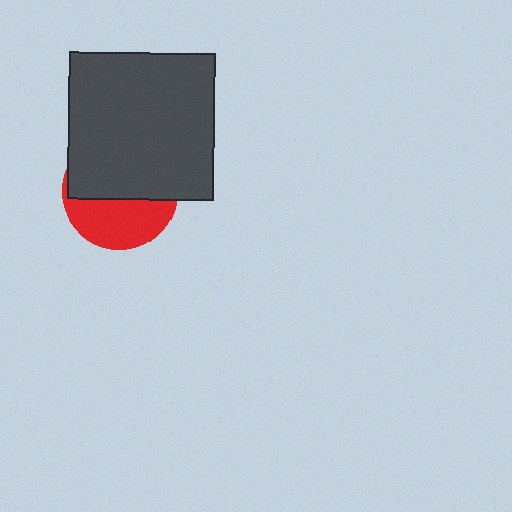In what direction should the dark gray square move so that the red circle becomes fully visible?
The dark gray square should move up. That is the shortest direction to clear the overlap and leave the red circle fully visible.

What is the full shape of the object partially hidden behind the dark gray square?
The partially hidden object is a red circle.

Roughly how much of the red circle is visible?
A small part of it is visible (roughly 43%).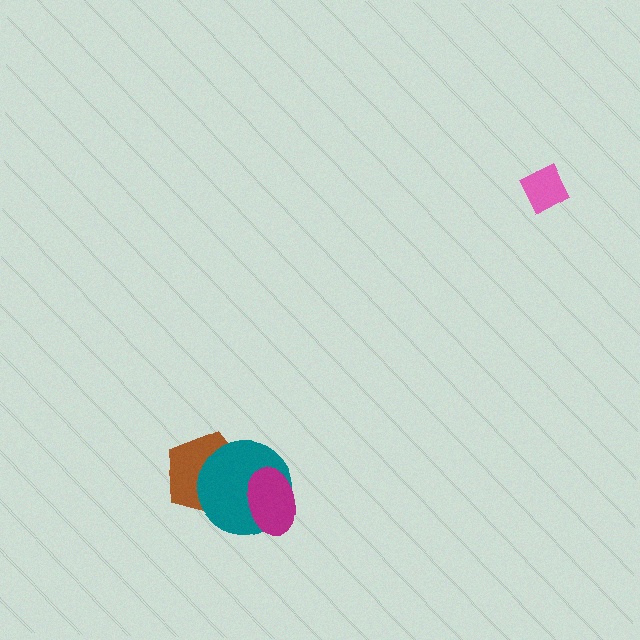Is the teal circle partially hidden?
Yes, it is partially covered by another shape.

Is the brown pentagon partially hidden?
Yes, it is partially covered by another shape.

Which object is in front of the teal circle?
The magenta ellipse is in front of the teal circle.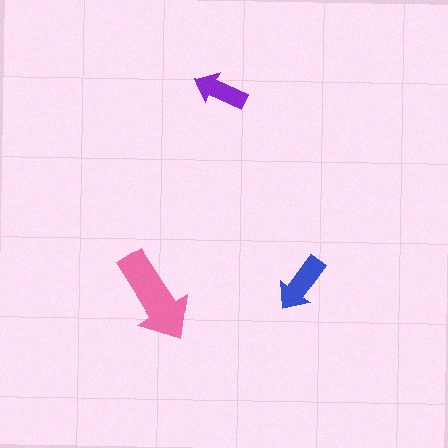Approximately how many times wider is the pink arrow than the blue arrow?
About 1.5 times wider.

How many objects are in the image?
There are 3 objects in the image.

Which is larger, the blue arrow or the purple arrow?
The blue one.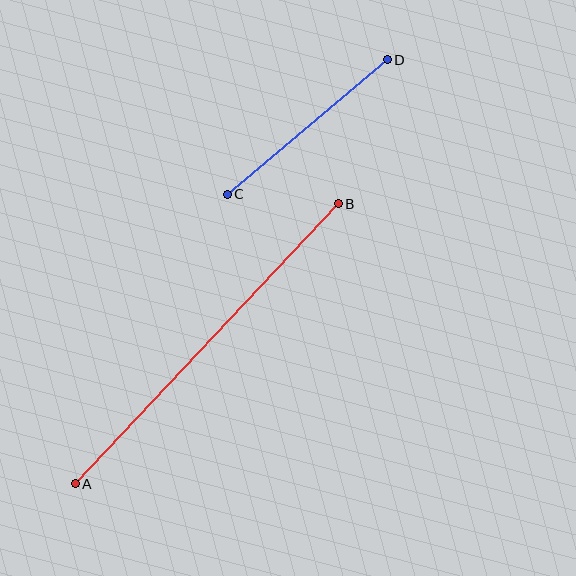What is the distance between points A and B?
The distance is approximately 384 pixels.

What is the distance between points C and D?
The distance is approximately 209 pixels.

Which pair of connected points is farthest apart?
Points A and B are farthest apart.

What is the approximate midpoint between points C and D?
The midpoint is at approximately (307, 127) pixels.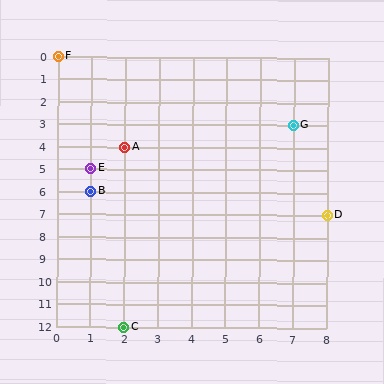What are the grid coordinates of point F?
Point F is at grid coordinates (0, 0).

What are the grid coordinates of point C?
Point C is at grid coordinates (2, 12).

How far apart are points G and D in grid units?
Points G and D are 1 column and 4 rows apart (about 4.1 grid units diagonally).